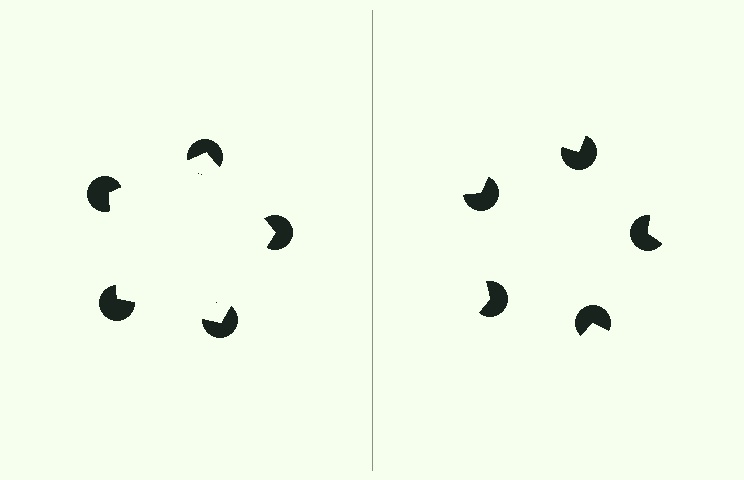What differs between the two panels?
The pac-man discs are positioned identically on both sides; only the wedge orientations differ. On the left they align to a pentagon; on the right they are misaligned.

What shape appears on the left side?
An illusory pentagon.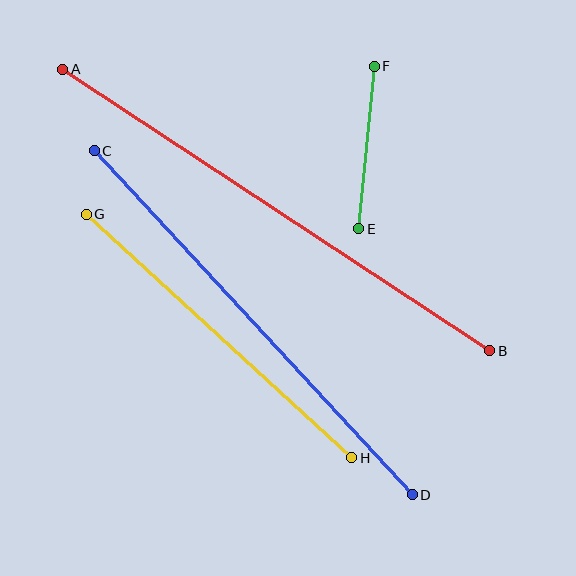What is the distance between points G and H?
The distance is approximately 360 pixels.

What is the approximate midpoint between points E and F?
The midpoint is at approximately (366, 147) pixels.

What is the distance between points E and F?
The distance is approximately 163 pixels.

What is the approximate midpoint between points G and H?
The midpoint is at approximately (219, 336) pixels.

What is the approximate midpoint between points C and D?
The midpoint is at approximately (253, 323) pixels.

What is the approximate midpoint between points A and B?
The midpoint is at approximately (276, 210) pixels.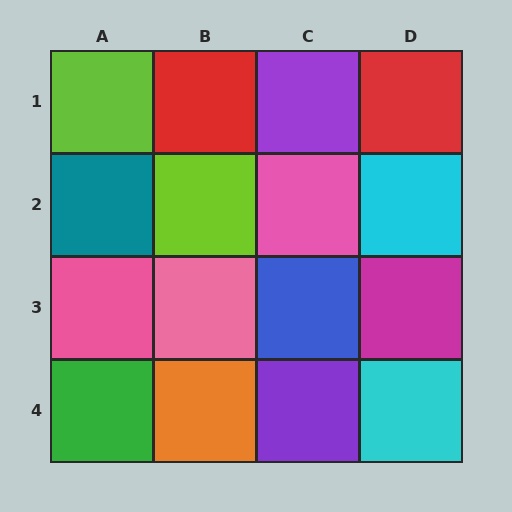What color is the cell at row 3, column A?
Pink.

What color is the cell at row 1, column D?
Red.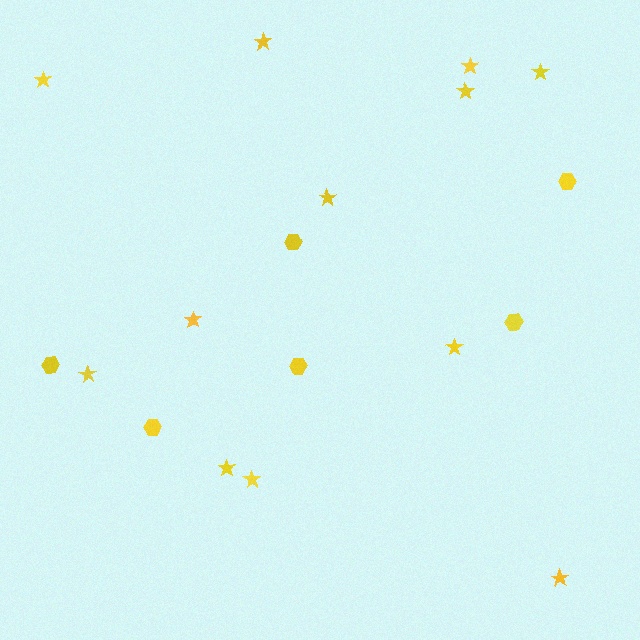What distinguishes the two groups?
There are 2 groups: one group of hexagons (6) and one group of stars (12).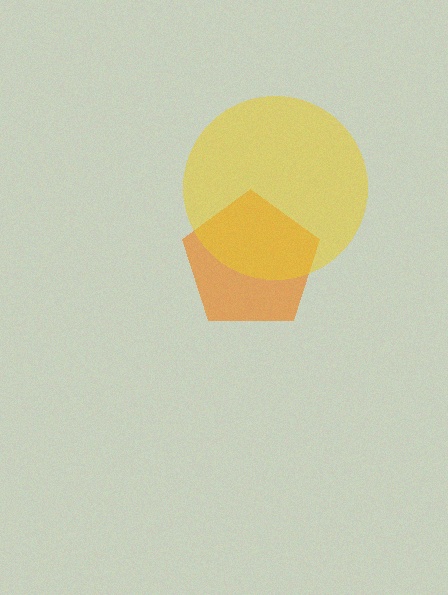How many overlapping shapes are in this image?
There are 2 overlapping shapes in the image.